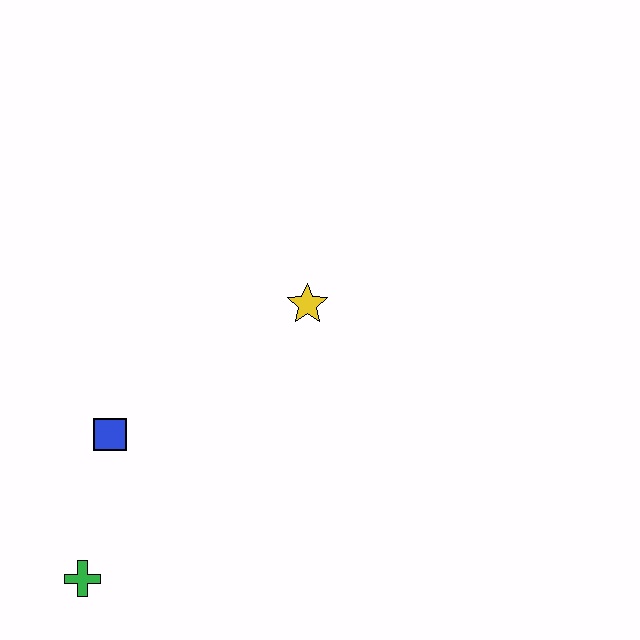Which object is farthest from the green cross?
The yellow star is farthest from the green cross.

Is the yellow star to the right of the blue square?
Yes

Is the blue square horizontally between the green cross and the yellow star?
Yes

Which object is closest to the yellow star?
The blue square is closest to the yellow star.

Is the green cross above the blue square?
No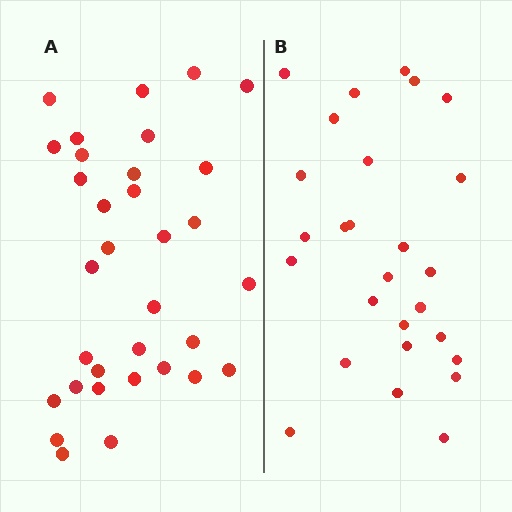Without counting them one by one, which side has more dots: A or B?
Region A (the left region) has more dots.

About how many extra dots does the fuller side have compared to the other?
Region A has about 6 more dots than region B.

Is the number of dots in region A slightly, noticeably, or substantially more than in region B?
Region A has only slightly more — the two regions are fairly close. The ratio is roughly 1.2 to 1.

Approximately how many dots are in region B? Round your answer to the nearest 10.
About 30 dots. (The exact count is 27, which rounds to 30.)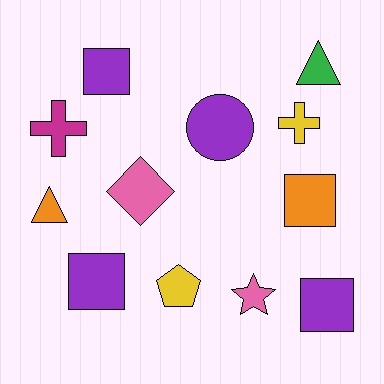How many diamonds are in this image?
There is 1 diamond.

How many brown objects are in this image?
There are no brown objects.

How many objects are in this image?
There are 12 objects.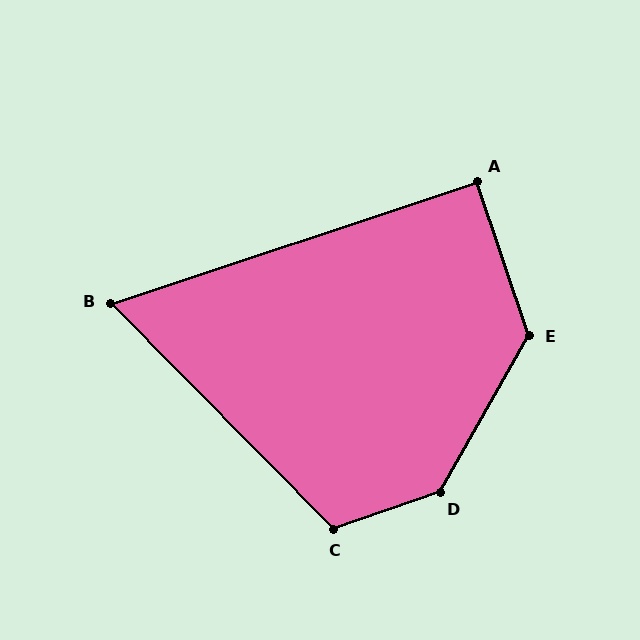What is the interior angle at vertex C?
Approximately 115 degrees (obtuse).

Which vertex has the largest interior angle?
D, at approximately 139 degrees.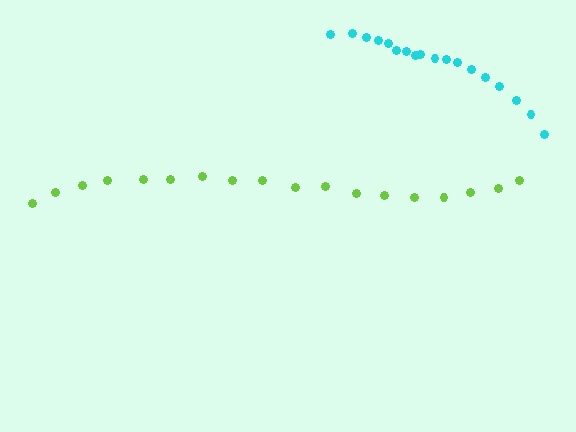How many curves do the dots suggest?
There are 2 distinct paths.